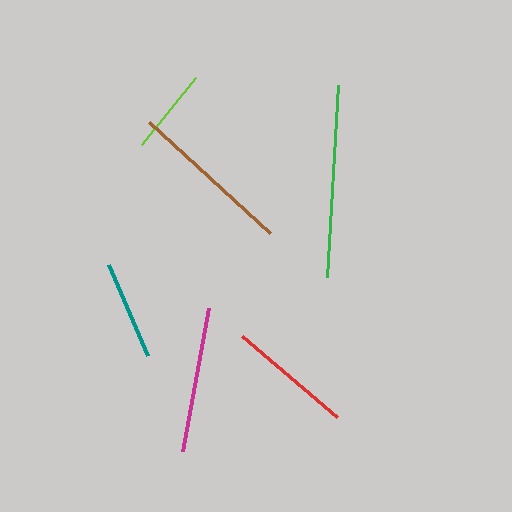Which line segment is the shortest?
The lime line is the shortest at approximately 86 pixels.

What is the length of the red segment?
The red segment is approximately 125 pixels long.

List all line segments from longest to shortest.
From longest to shortest: green, brown, magenta, red, teal, lime.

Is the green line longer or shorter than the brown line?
The green line is longer than the brown line.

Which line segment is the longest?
The green line is the longest at approximately 192 pixels.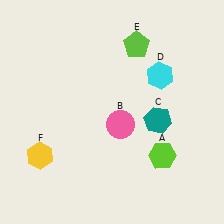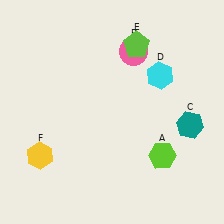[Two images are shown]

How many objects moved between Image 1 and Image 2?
2 objects moved between the two images.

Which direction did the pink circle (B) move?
The pink circle (B) moved up.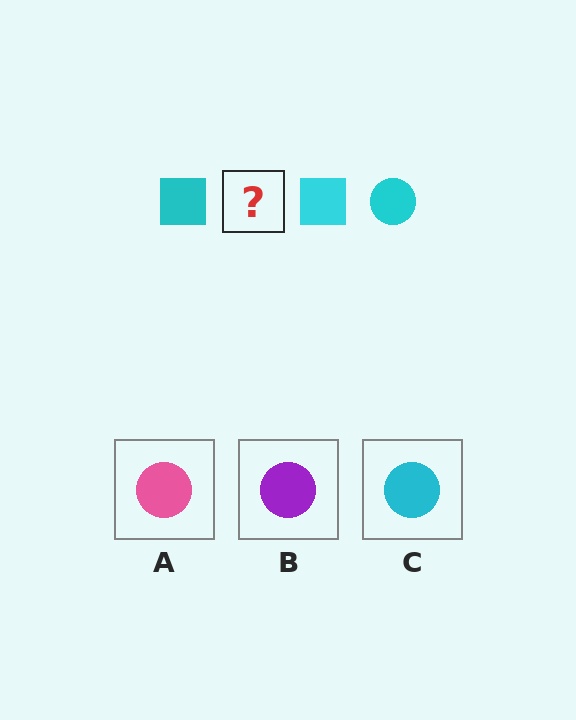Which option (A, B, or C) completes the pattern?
C.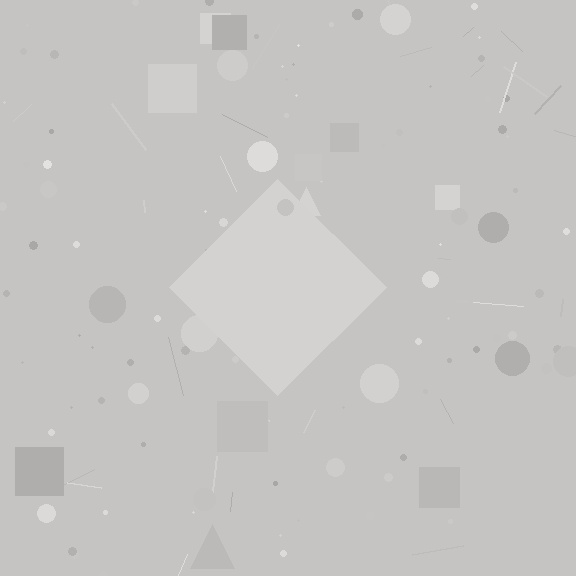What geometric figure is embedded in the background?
A diamond is embedded in the background.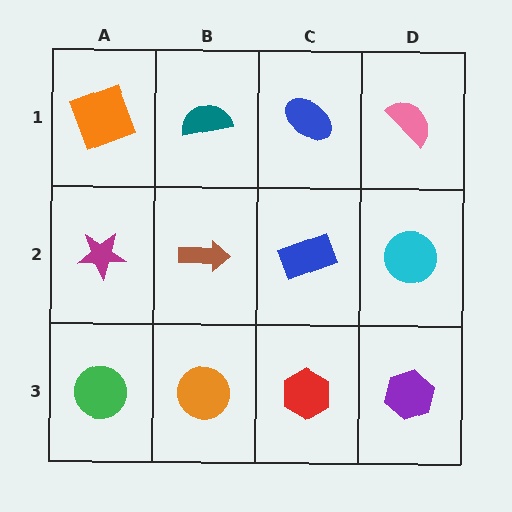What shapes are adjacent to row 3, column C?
A blue rectangle (row 2, column C), an orange circle (row 3, column B), a purple hexagon (row 3, column D).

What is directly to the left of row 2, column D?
A blue rectangle.